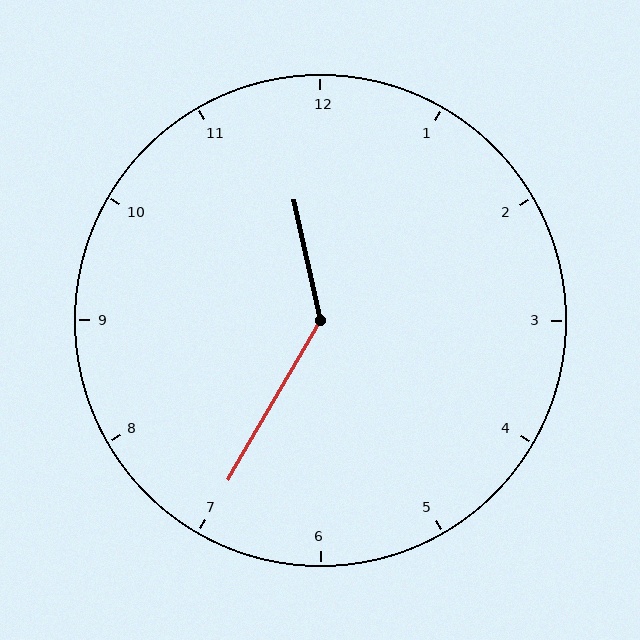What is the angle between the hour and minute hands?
Approximately 138 degrees.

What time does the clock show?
11:35.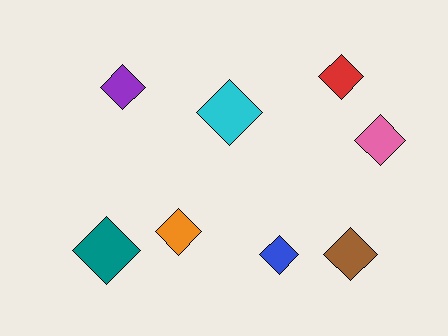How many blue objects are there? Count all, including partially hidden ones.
There is 1 blue object.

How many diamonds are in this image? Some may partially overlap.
There are 8 diamonds.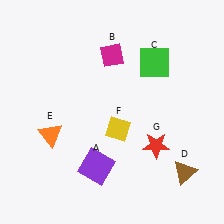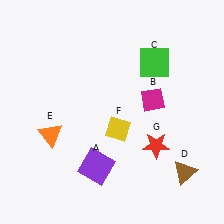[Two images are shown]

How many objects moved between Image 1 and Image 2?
1 object moved between the two images.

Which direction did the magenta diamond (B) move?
The magenta diamond (B) moved down.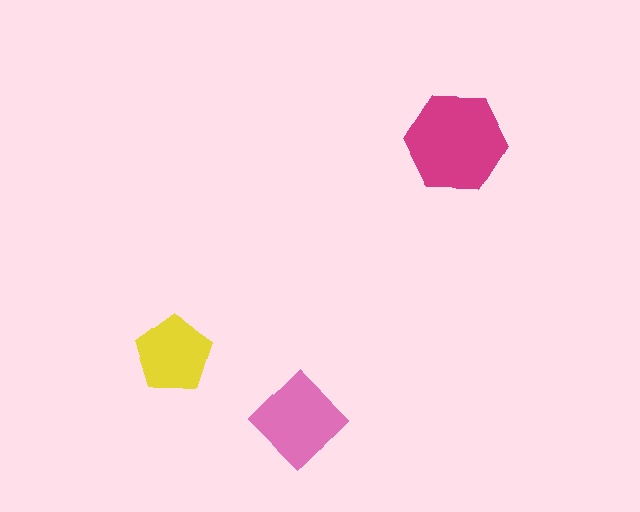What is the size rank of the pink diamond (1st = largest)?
2nd.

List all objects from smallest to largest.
The yellow pentagon, the pink diamond, the magenta hexagon.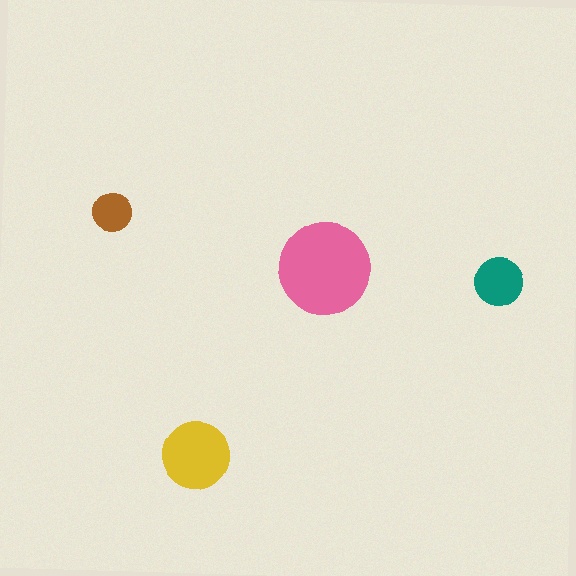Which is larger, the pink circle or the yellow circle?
The pink one.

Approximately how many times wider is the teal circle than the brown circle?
About 1.5 times wider.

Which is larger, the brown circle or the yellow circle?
The yellow one.